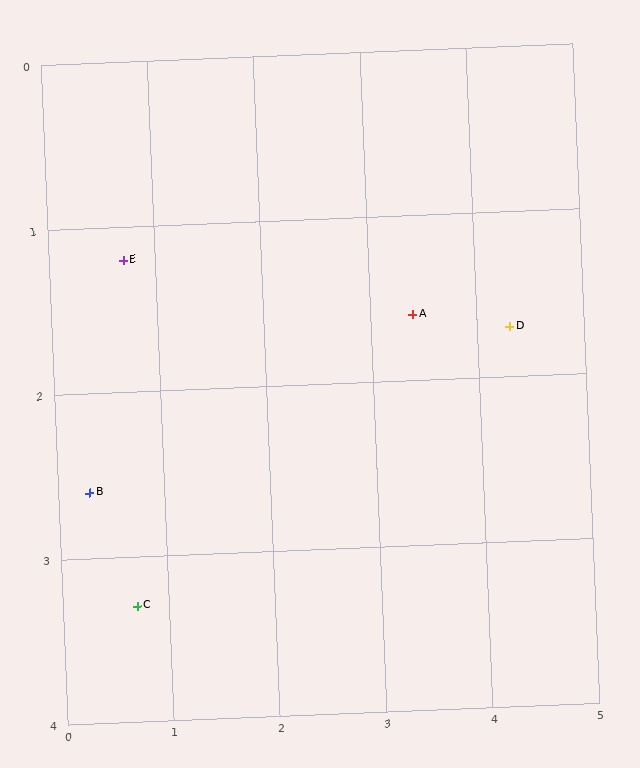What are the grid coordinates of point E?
Point E is at approximately (0.7, 1.2).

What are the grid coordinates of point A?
Point A is at approximately (3.4, 1.6).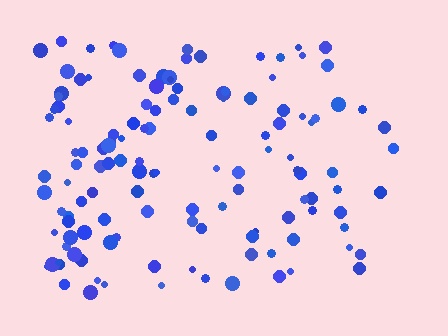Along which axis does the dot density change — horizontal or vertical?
Horizontal.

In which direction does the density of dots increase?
From right to left, with the left side densest.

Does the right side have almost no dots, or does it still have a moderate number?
Still a moderate number, just noticeably fewer than the left.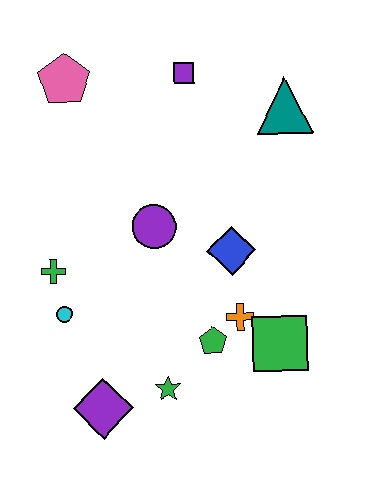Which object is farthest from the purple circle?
The purple diamond is farthest from the purple circle.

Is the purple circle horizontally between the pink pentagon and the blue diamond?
Yes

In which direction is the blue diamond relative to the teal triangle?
The blue diamond is below the teal triangle.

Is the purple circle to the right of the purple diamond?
Yes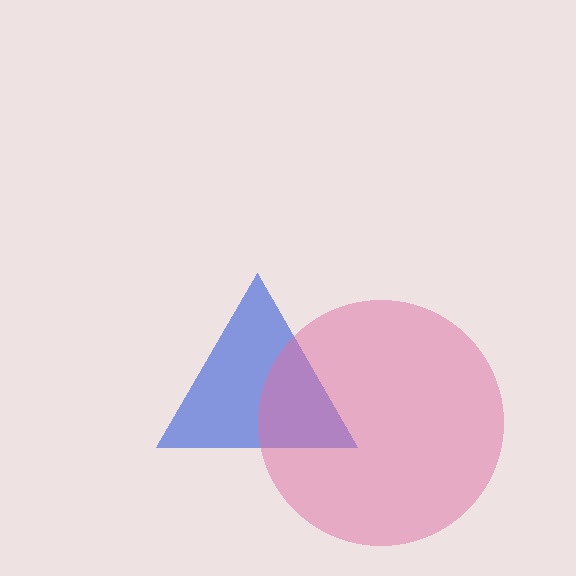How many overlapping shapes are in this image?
There are 2 overlapping shapes in the image.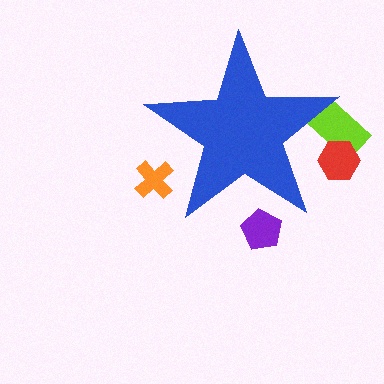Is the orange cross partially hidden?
Yes, the orange cross is partially hidden behind the blue star.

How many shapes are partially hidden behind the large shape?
4 shapes are partially hidden.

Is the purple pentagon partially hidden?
Yes, the purple pentagon is partially hidden behind the blue star.